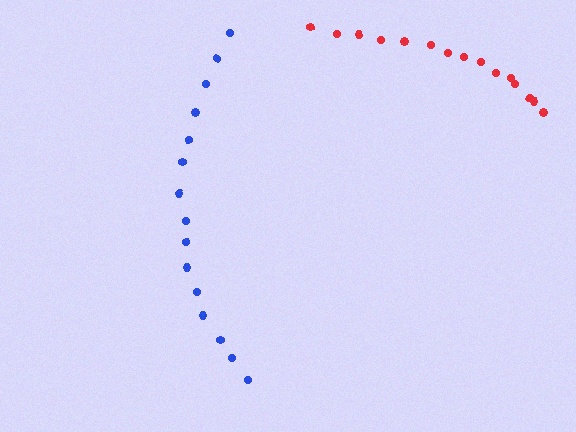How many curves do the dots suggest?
There are 2 distinct paths.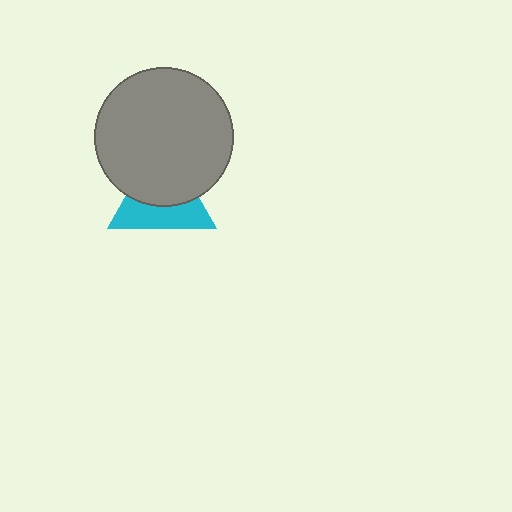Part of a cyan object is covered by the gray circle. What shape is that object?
It is a triangle.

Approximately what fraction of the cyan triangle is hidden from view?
Roughly 53% of the cyan triangle is hidden behind the gray circle.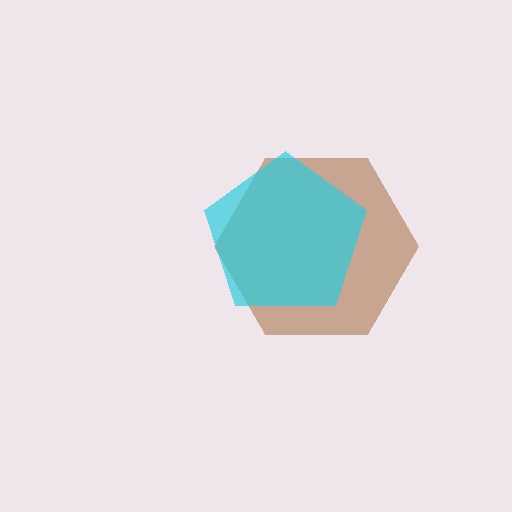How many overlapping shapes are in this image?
There are 2 overlapping shapes in the image.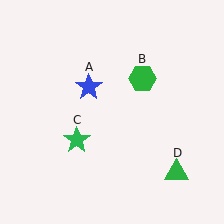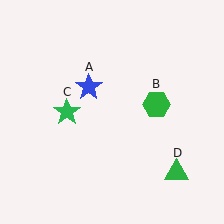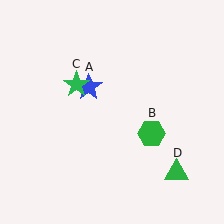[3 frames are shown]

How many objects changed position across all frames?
2 objects changed position: green hexagon (object B), green star (object C).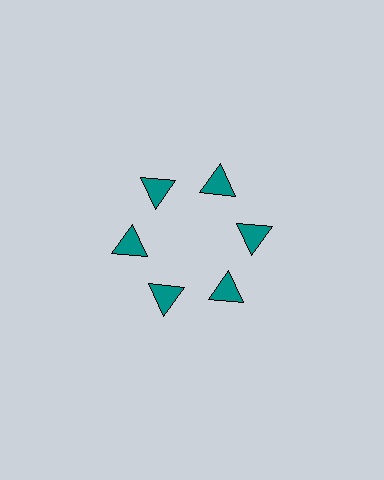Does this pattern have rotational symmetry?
Yes, this pattern has 6-fold rotational symmetry. It looks the same after rotating 60 degrees around the center.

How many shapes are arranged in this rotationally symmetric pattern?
There are 6 shapes, arranged in 6 groups of 1.